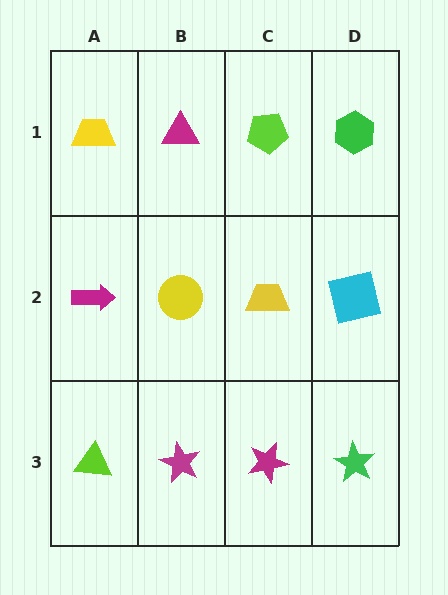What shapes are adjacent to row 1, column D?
A cyan square (row 2, column D), a lime pentagon (row 1, column C).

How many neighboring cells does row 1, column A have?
2.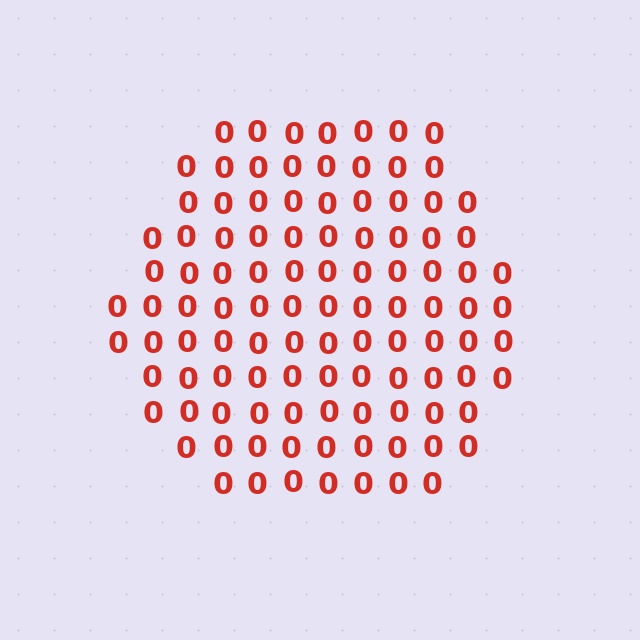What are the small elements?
The small elements are digit 0's.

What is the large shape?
The large shape is a hexagon.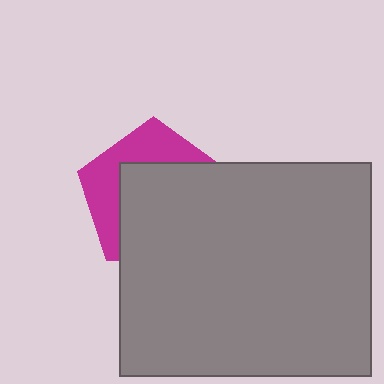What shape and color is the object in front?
The object in front is a gray rectangle.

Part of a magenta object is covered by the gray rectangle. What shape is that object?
It is a pentagon.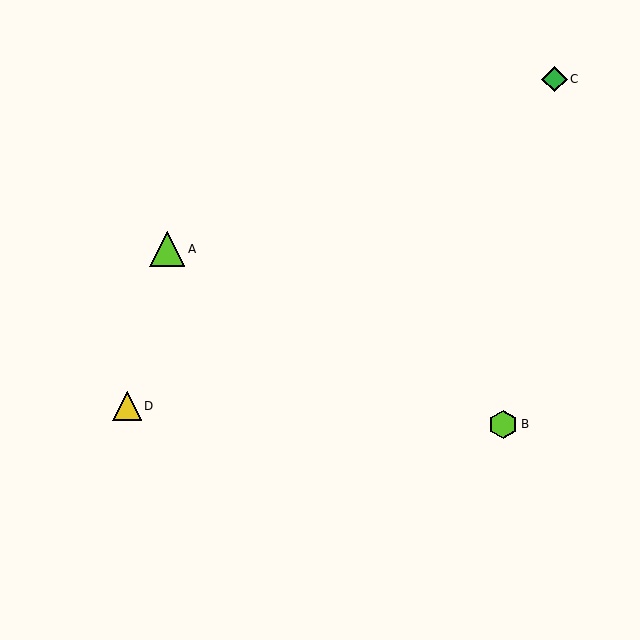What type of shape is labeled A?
Shape A is a lime triangle.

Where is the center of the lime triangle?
The center of the lime triangle is at (167, 249).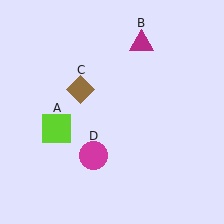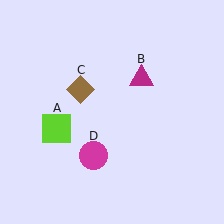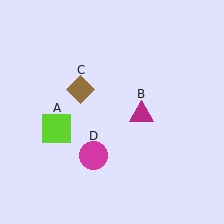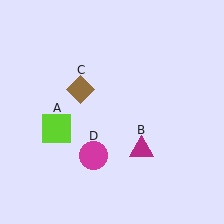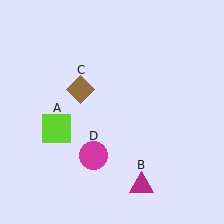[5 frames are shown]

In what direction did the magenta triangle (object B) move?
The magenta triangle (object B) moved down.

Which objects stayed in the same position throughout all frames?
Lime square (object A) and brown diamond (object C) and magenta circle (object D) remained stationary.